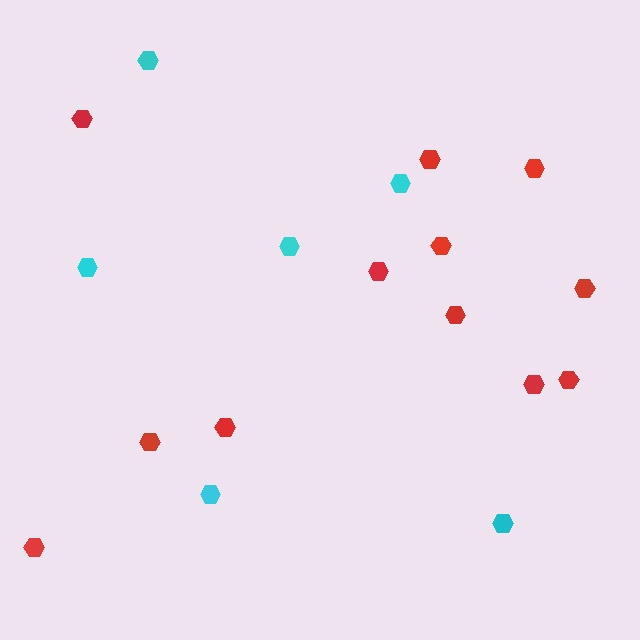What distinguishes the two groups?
There are 2 groups: one group of red hexagons (12) and one group of cyan hexagons (6).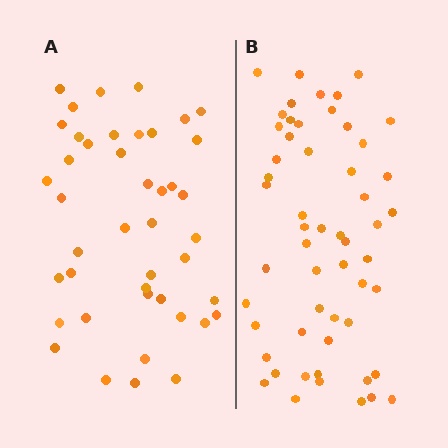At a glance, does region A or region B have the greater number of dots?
Region B (the right region) has more dots.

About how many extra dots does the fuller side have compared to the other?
Region B has roughly 12 or so more dots than region A.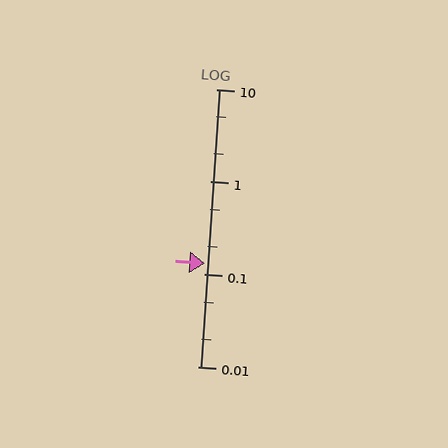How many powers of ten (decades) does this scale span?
The scale spans 3 decades, from 0.01 to 10.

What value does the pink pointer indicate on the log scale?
The pointer indicates approximately 0.13.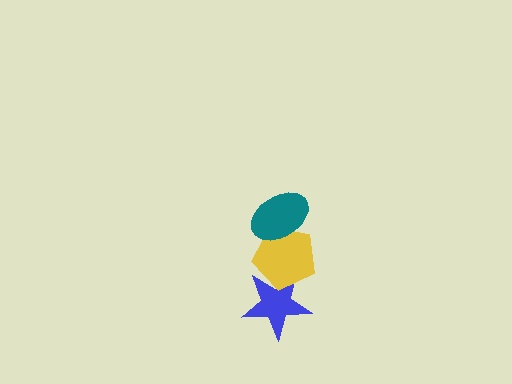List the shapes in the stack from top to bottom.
From top to bottom: the teal ellipse, the yellow pentagon, the blue star.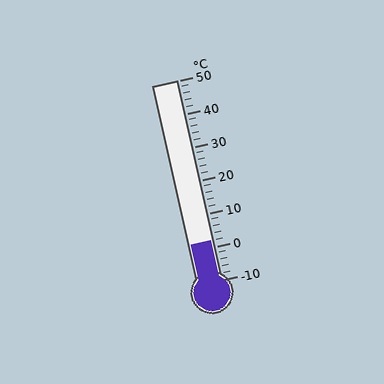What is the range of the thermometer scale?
The thermometer scale ranges from -10°C to 50°C.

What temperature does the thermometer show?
The thermometer shows approximately 2°C.